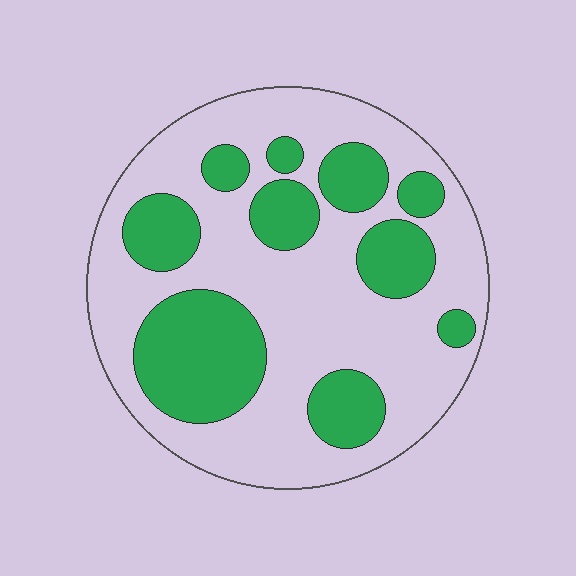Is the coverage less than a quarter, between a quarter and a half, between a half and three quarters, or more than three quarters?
Between a quarter and a half.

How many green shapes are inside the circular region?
10.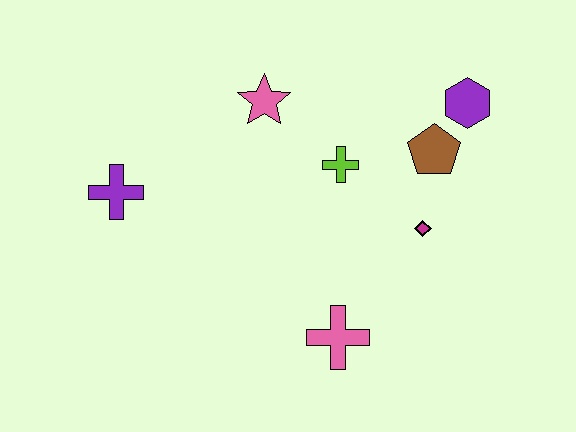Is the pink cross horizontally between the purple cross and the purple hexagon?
Yes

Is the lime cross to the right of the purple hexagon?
No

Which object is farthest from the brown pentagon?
The purple cross is farthest from the brown pentagon.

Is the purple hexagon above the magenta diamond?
Yes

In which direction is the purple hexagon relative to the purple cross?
The purple hexagon is to the right of the purple cross.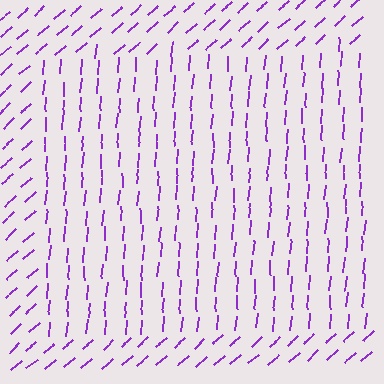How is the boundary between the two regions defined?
The boundary is defined purely by a change in line orientation (approximately 45 degrees difference). All lines are the same color and thickness.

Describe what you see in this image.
The image is filled with small purple line segments. A rectangle region in the image has lines oriented differently from the surrounding lines, creating a visible texture boundary.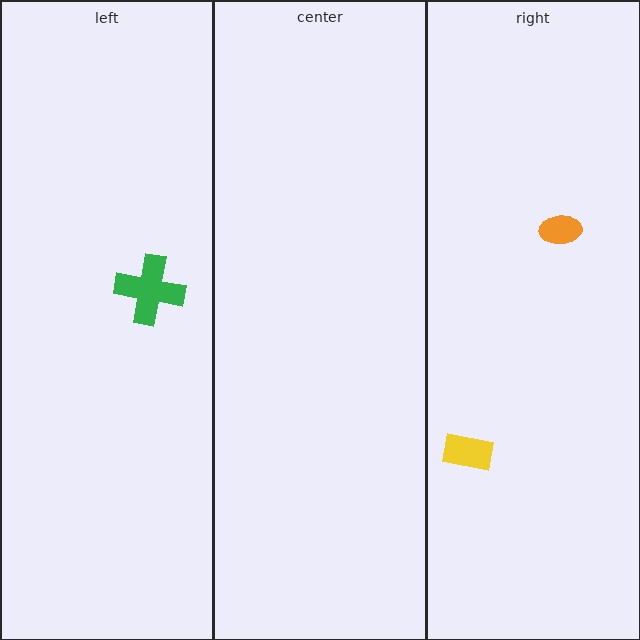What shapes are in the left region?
The green cross.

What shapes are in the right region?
The yellow rectangle, the orange ellipse.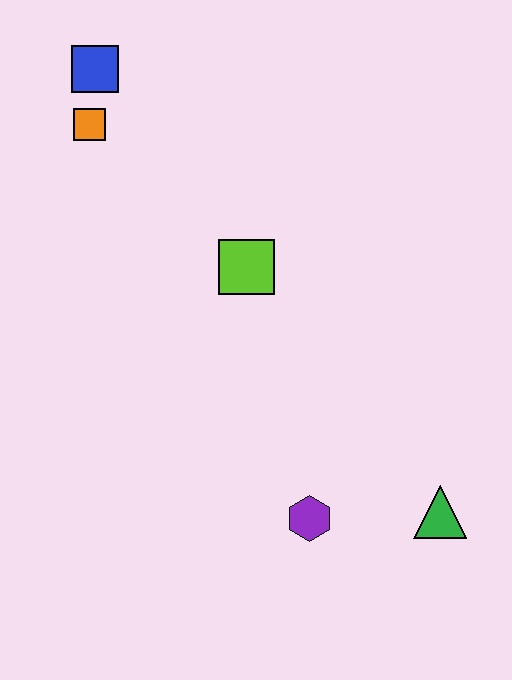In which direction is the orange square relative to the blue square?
The orange square is below the blue square.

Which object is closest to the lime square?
The orange square is closest to the lime square.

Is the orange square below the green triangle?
No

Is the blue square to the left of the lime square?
Yes